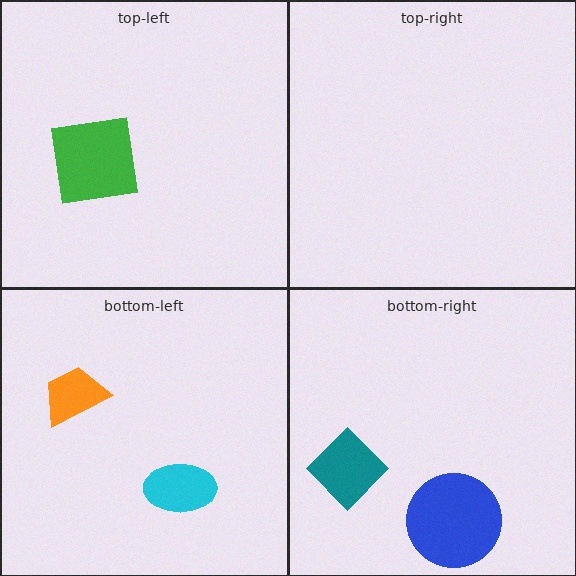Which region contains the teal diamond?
The bottom-right region.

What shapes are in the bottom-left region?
The orange trapezoid, the cyan ellipse.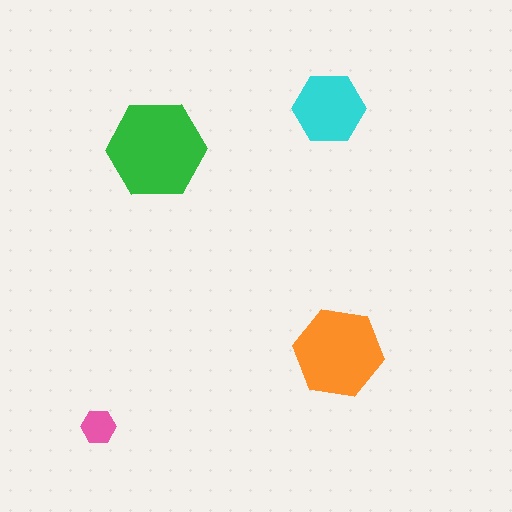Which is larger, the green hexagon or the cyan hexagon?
The green one.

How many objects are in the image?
There are 4 objects in the image.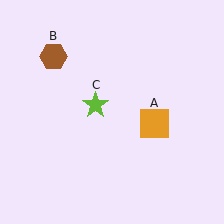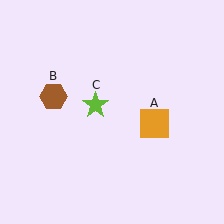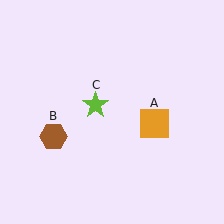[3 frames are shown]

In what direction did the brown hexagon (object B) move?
The brown hexagon (object B) moved down.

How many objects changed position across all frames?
1 object changed position: brown hexagon (object B).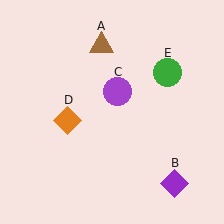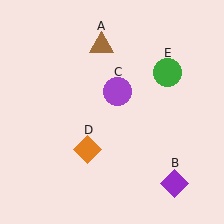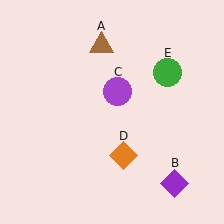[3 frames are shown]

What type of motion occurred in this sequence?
The orange diamond (object D) rotated counterclockwise around the center of the scene.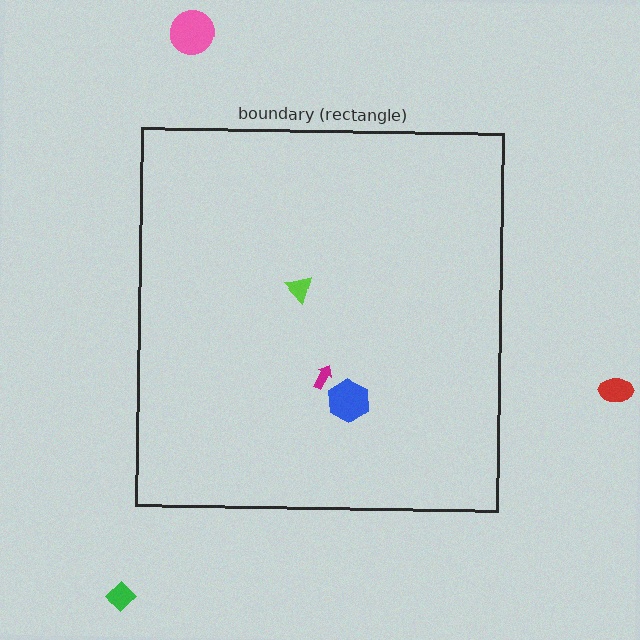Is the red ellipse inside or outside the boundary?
Outside.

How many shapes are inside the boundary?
3 inside, 3 outside.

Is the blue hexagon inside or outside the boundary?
Inside.